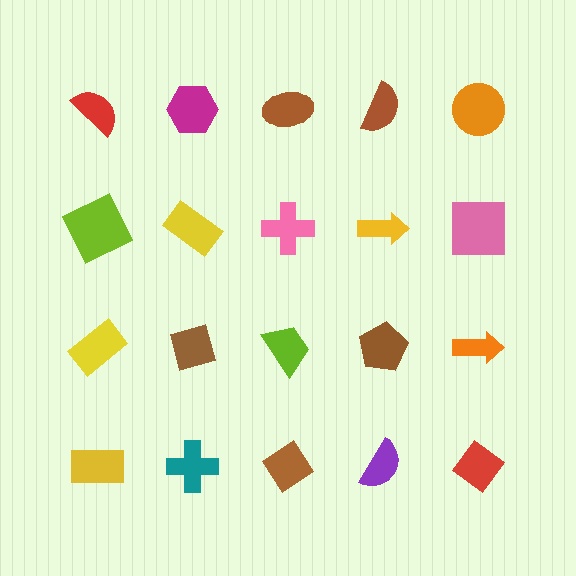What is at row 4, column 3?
A brown diamond.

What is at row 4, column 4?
A purple semicircle.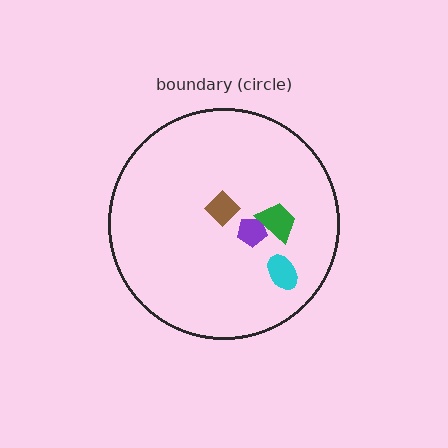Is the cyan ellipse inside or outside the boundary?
Inside.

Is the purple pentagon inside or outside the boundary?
Inside.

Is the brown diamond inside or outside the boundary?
Inside.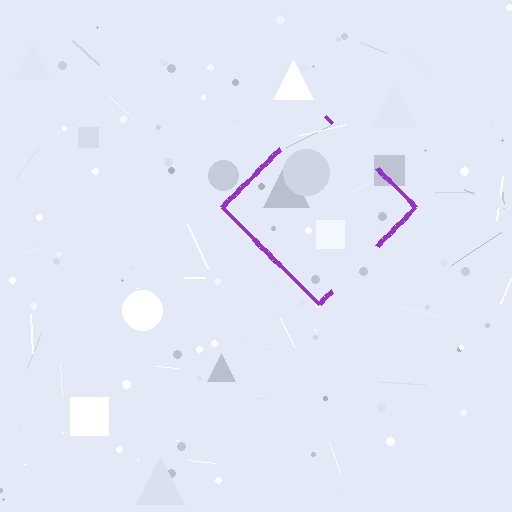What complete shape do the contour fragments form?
The contour fragments form a diamond.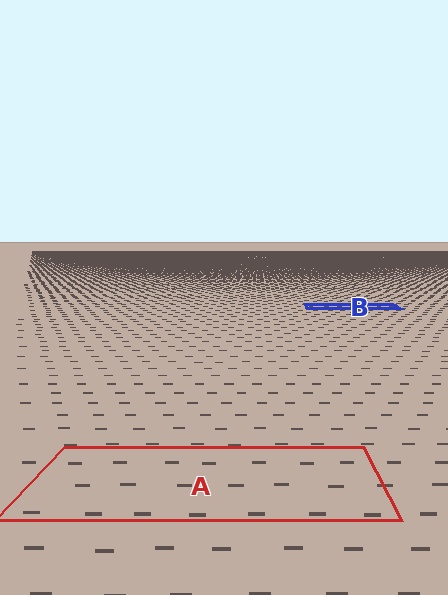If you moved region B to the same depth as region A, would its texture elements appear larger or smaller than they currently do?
They would appear larger. At a closer depth, the same texture elements are projected at a bigger on-screen size.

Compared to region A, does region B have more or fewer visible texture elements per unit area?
Region B has more texture elements per unit area — they are packed more densely because it is farther away.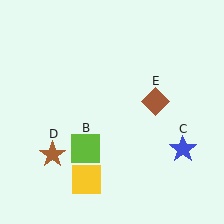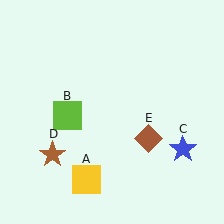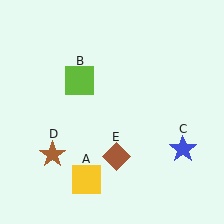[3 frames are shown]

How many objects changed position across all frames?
2 objects changed position: lime square (object B), brown diamond (object E).